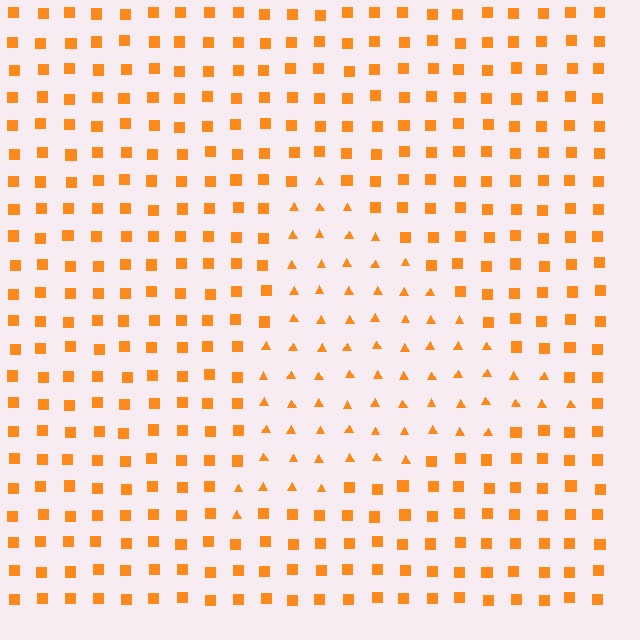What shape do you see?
I see a triangle.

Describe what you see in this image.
The image is filled with small orange elements arranged in a uniform grid. A triangle-shaped region contains triangles, while the surrounding area contains squares. The boundary is defined purely by the change in element shape.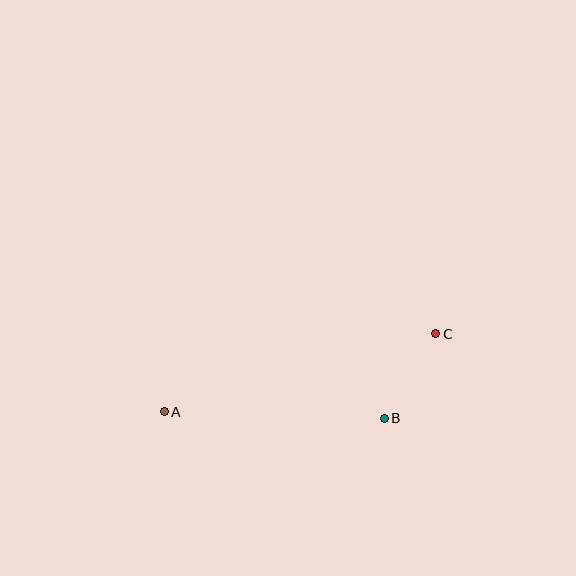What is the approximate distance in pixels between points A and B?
The distance between A and B is approximately 220 pixels.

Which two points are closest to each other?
Points B and C are closest to each other.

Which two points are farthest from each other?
Points A and C are farthest from each other.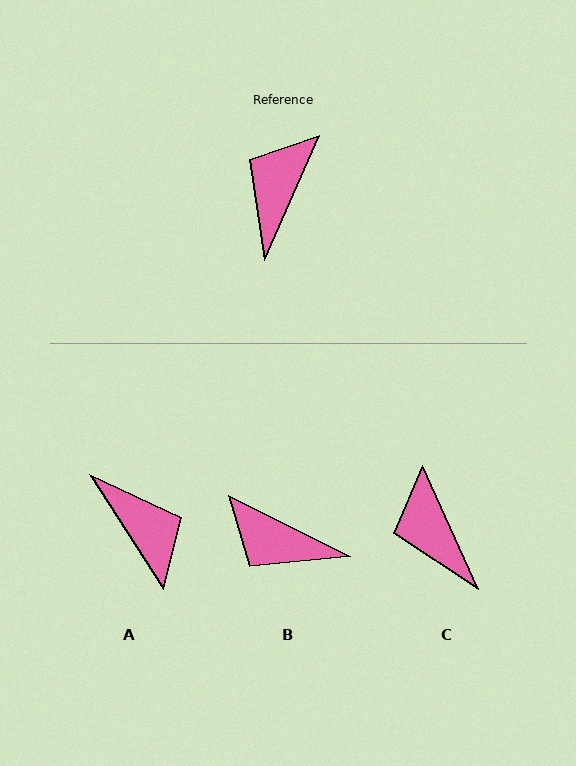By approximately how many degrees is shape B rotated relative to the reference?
Approximately 87 degrees counter-clockwise.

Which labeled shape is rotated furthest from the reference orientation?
A, about 123 degrees away.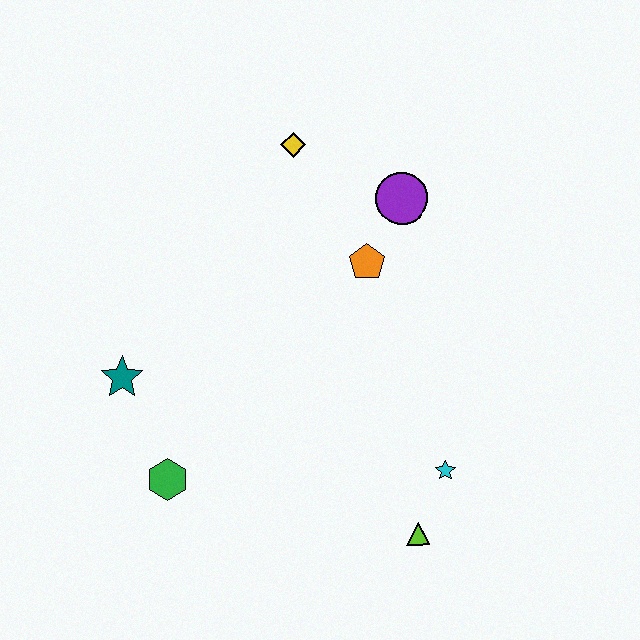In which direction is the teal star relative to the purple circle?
The teal star is to the left of the purple circle.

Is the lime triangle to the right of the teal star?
Yes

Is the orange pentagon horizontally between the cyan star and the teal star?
Yes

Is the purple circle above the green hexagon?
Yes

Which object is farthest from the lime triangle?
The yellow diamond is farthest from the lime triangle.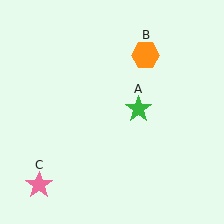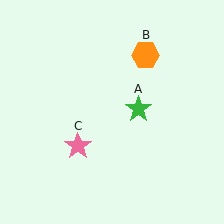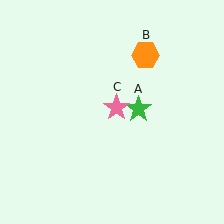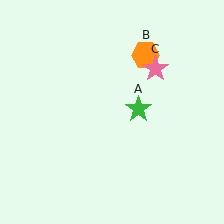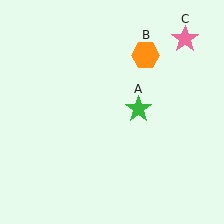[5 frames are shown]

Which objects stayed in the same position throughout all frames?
Green star (object A) and orange hexagon (object B) remained stationary.